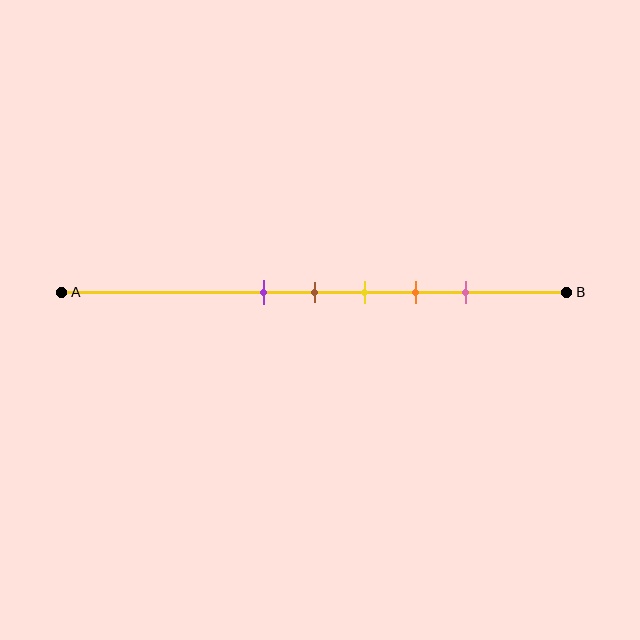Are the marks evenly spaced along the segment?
Yes, the marks are approximately evenly spaced.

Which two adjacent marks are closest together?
The purple and brown marks are the closest adjacent pair.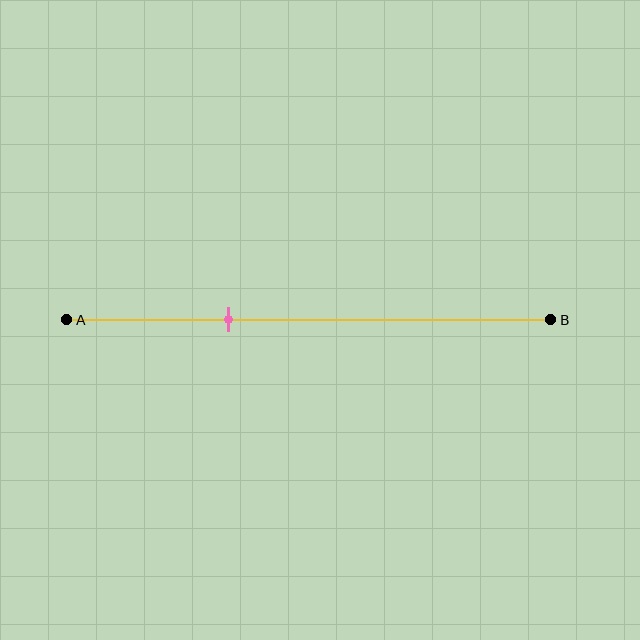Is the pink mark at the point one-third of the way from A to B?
Yes, the mark is approximately at the one-third point.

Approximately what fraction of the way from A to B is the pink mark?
The pink mark is approximately 35% of the way from A to B.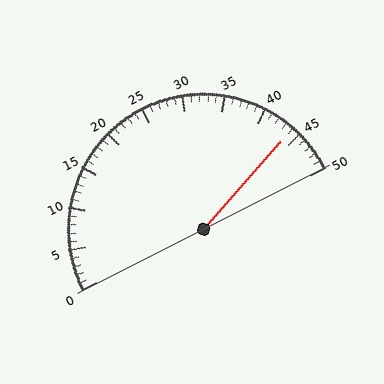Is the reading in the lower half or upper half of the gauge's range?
The reading is in the upper half of the range (0 to 50).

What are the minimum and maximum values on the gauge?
The gauge ranges from 0 to 50.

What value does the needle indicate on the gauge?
The needle indicates approximately 44.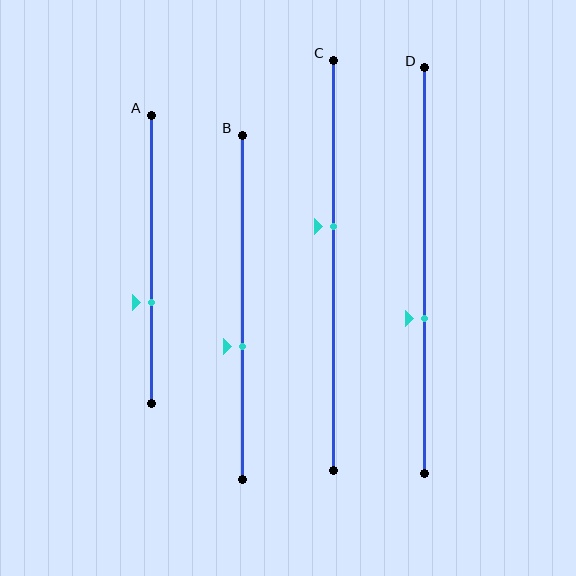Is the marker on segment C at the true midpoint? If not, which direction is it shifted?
No, the marker on segment C is shifted upward by about 9% of the segment length.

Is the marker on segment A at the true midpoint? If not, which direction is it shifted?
No, the marker on segment A is shifted downward by about 15% of the segment length.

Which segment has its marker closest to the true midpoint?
Segment C has its marker closest to the true midpoint.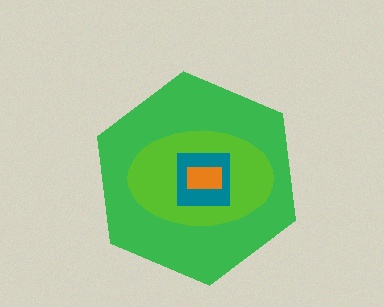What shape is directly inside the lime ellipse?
The teal square.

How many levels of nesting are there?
4.